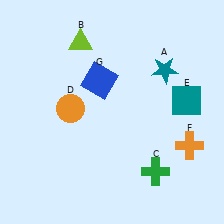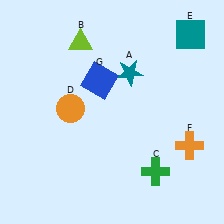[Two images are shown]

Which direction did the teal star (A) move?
The teal star (A) moved left.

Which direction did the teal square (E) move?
The teal square (E) moved up.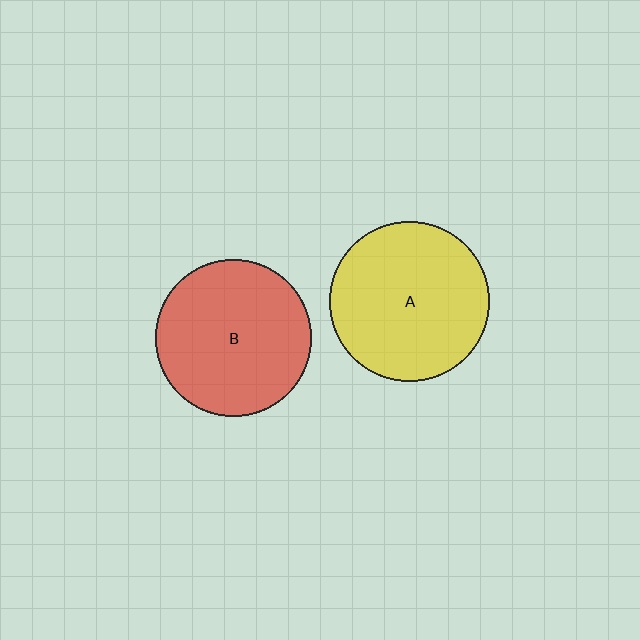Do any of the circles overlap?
No, none of the circles overlap.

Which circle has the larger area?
Circle A (yellow).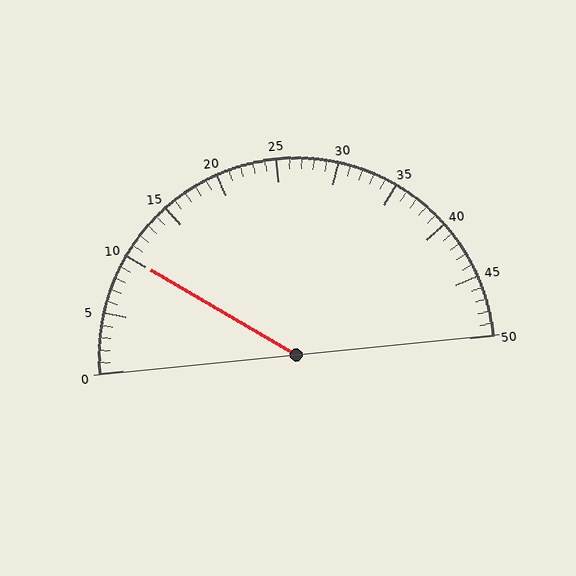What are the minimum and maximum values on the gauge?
The gauge ranges from 0 to 50.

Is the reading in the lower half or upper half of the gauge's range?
The reading is in the lower half of the range (0 to 50).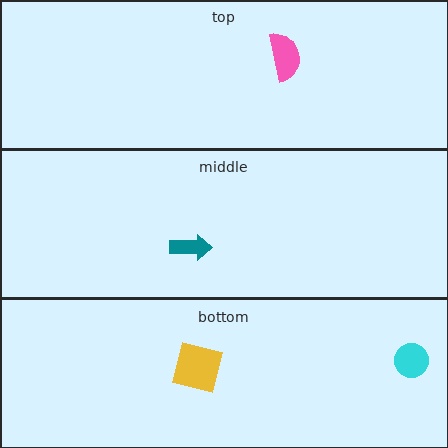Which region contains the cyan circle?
The bottom region.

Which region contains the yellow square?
The bottom region.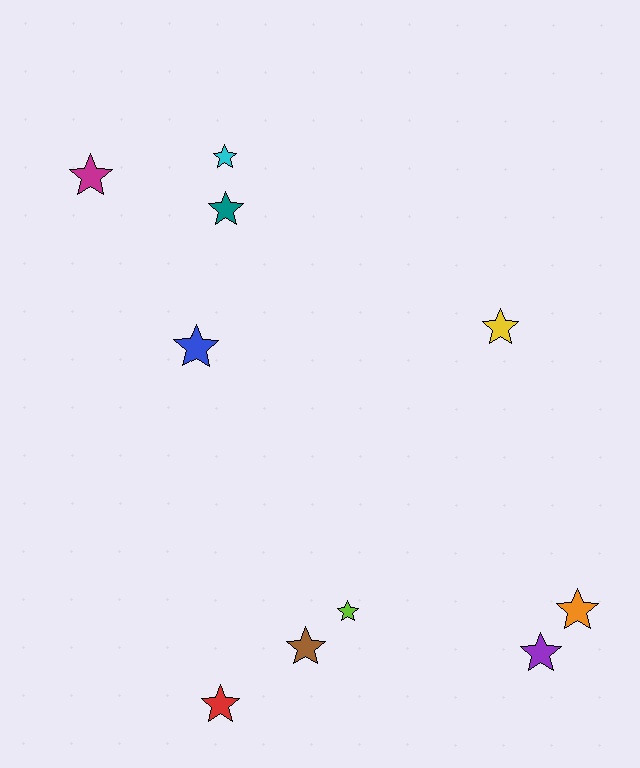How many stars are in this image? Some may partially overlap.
There are 10 stars.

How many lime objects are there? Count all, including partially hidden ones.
There is 1 lime object.